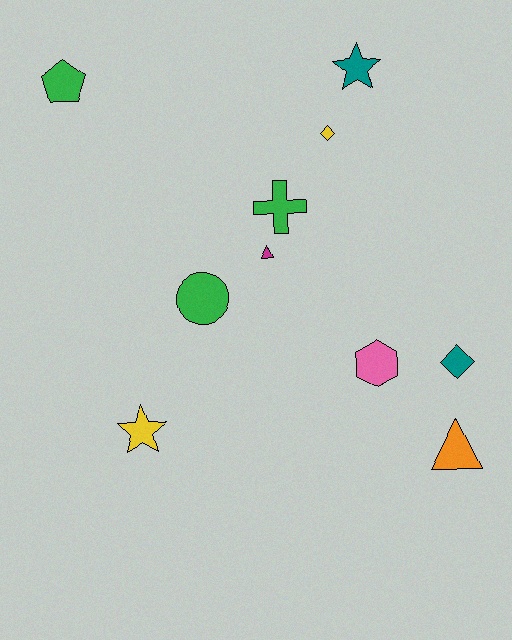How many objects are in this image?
There are 10 objects.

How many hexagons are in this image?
There is 1 hexagon.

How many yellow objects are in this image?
There are 2 yellow objects.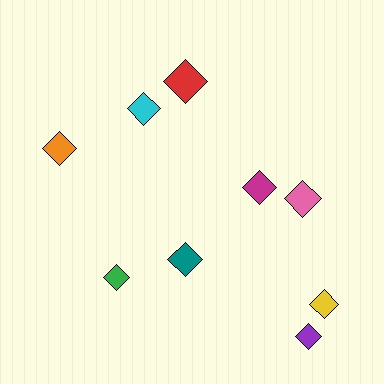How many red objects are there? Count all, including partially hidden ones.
There is 1 red object.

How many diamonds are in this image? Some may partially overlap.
There are 9 diamonds.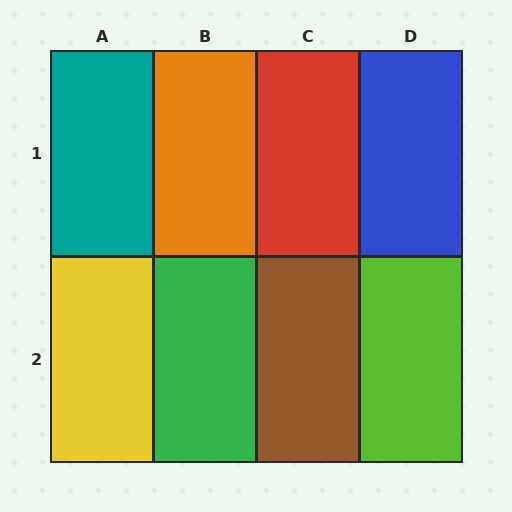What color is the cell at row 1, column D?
Blue.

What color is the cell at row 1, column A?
Teal.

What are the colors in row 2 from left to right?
Yellow, green, brown, lime.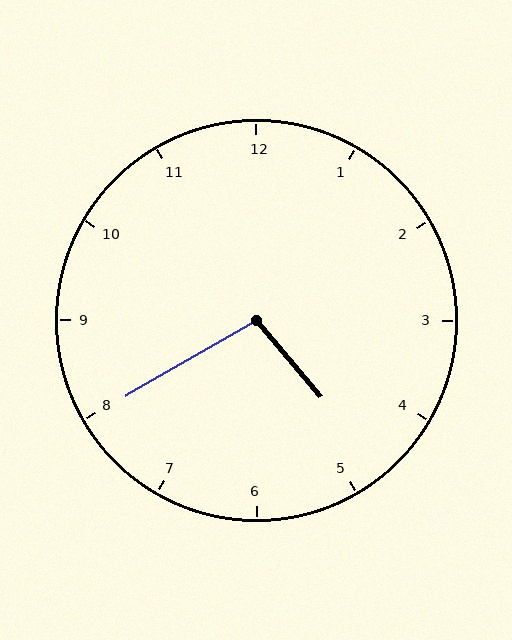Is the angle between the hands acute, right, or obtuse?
It is obtuse.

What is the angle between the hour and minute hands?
Approximately 100 degrees.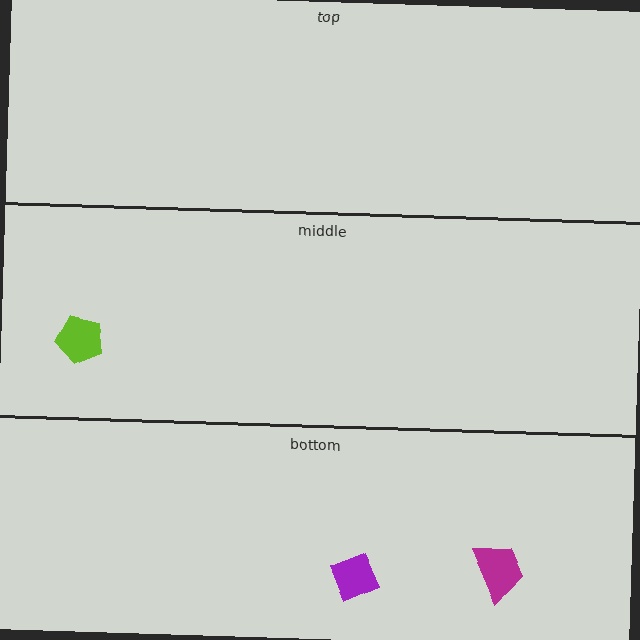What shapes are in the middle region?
The lime pentagon.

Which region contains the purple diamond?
The bottom region.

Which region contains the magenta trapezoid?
The bottom region.